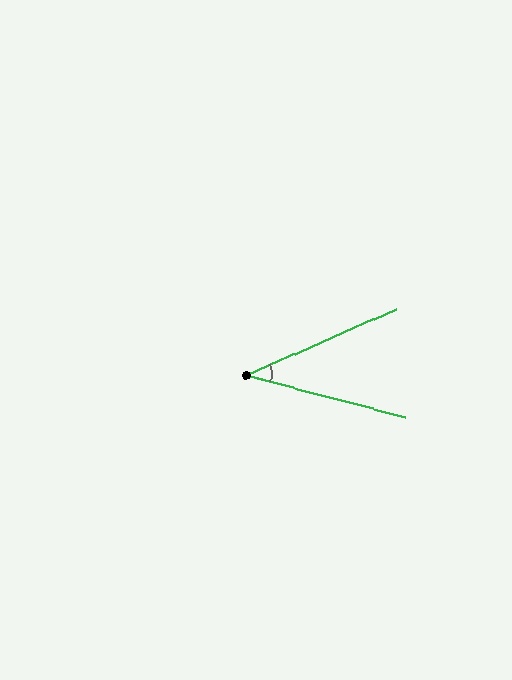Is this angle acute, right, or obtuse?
It is acute.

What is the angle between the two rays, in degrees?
Approximately 39 degrees.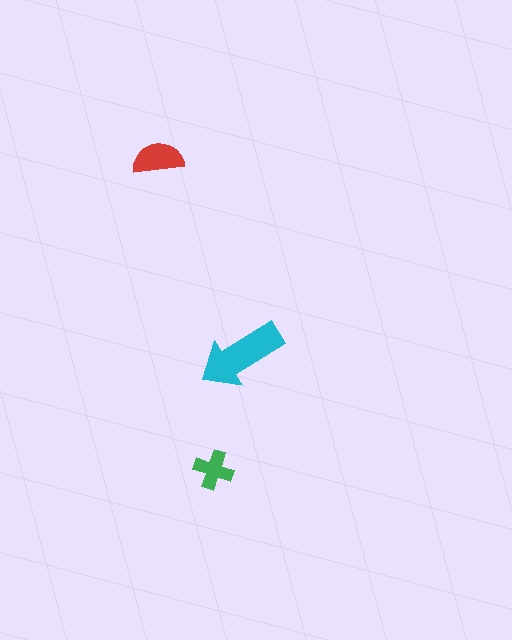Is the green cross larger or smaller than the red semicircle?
Smaller.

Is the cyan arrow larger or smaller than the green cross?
Larger.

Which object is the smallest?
The green cross.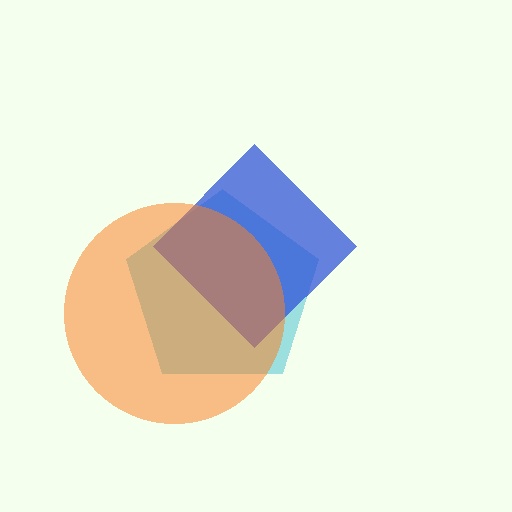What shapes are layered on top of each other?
The layered shapes are: a cyan pentagon, a blue diamond, an orange circle.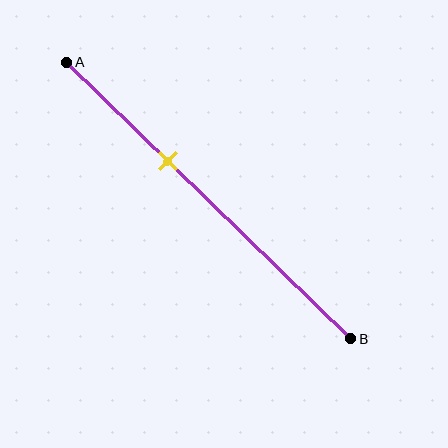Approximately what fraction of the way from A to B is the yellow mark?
The yellow mark is approximately 35% of the way from A to B.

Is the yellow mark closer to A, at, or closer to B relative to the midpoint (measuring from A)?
The yellow mark is closer to point A than the midpoint of segment AB.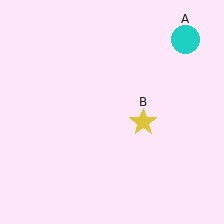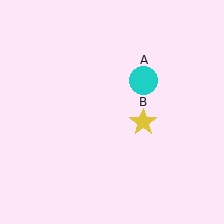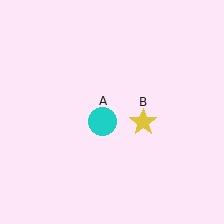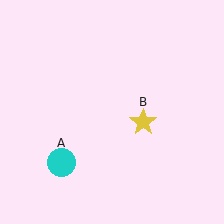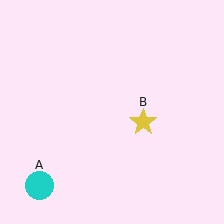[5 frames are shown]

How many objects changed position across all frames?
1 object changed position: cyan circle (object A).